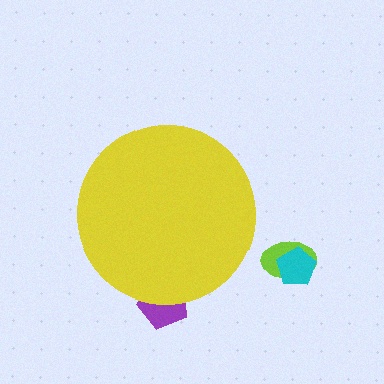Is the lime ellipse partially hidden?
No, the lime ellipse is fully visible.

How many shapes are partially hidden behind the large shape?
1 shape is partially hidden.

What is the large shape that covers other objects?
A yellow circle.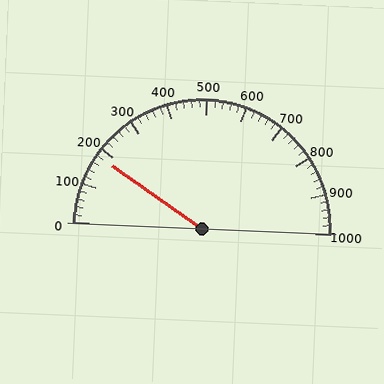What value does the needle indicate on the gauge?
The needle indicates approximately 180.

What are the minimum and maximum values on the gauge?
The gauge ranges from 0 to 1000.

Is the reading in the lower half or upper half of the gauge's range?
The reading is in the lower half of the range (0 to 1000).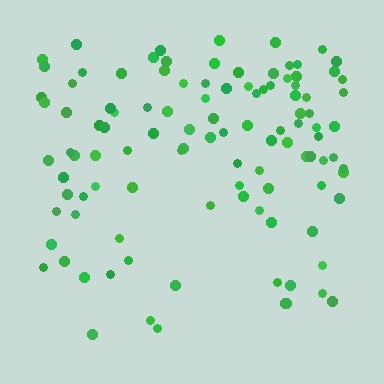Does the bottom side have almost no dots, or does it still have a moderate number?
Still a moderate number, just noticeably fewer than the top.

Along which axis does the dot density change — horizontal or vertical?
Vertical.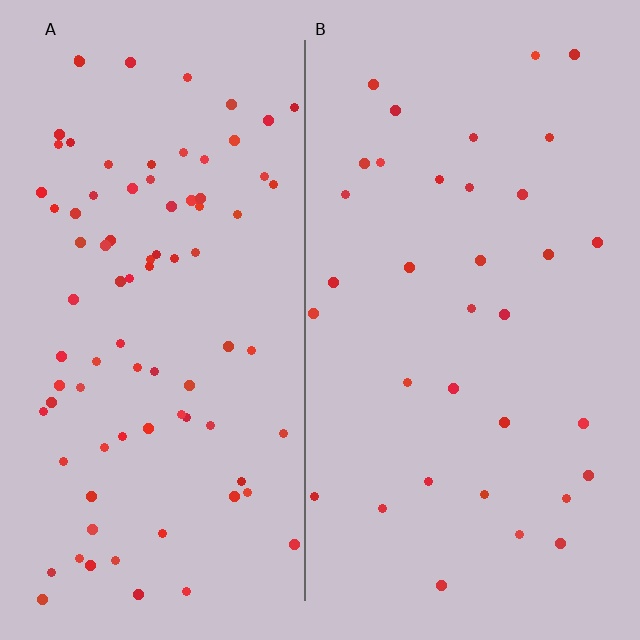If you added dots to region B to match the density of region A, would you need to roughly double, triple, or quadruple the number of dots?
Approximately double.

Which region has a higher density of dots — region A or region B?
A (the left).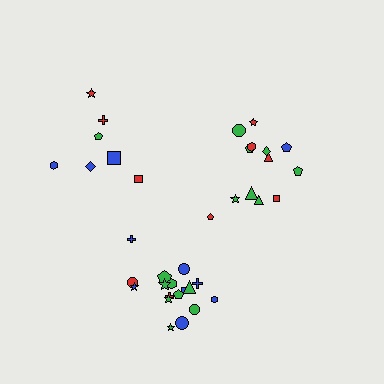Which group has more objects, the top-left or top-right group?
The top-right group.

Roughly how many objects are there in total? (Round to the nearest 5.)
Roughly 35 objects in total.